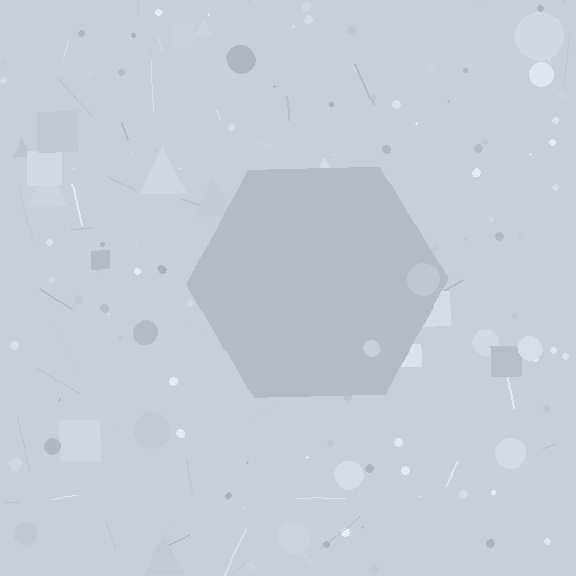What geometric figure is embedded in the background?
A hexagon is embedded in the background.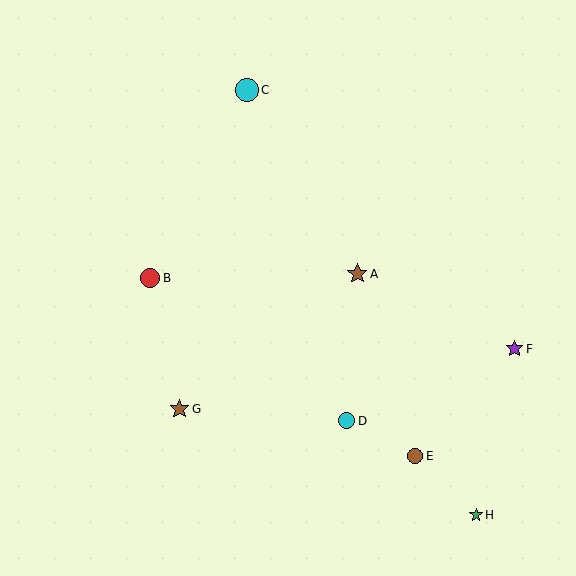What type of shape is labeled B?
Shape B is a red circle.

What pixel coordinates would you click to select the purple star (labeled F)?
Click at (514, 349) to select the purple star F.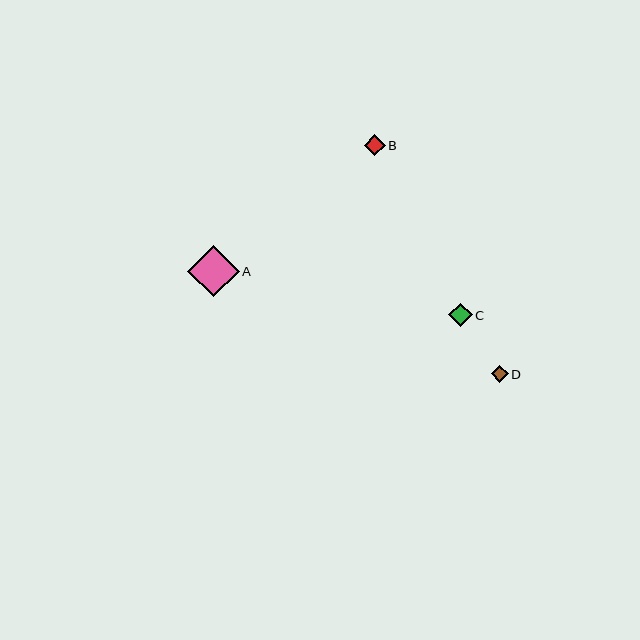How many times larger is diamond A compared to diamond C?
Diamond A is approximately 2.2 times the size of diamond C.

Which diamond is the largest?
Diamond A is the largest with a size of approximately 52 pixels.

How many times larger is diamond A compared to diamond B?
Diamond A is approximately 2.5 times the size of diamond B.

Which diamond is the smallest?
Diamond D is the smallest with a size of approximately 17 pixels.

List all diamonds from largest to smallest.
From largest to smallest: A, C, B, D.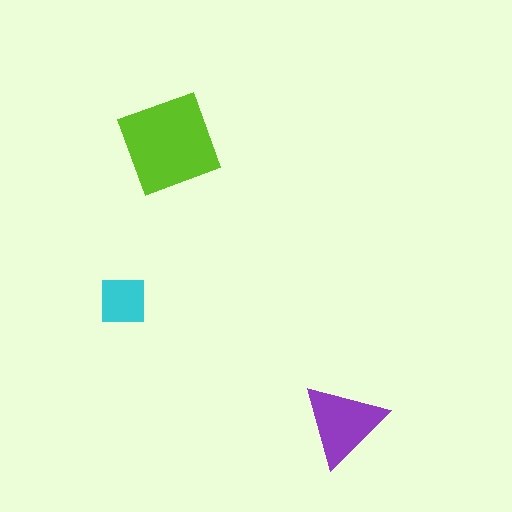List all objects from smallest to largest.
The cyan square, the purple triangle, the lime diamond.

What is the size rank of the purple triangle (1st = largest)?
2nd.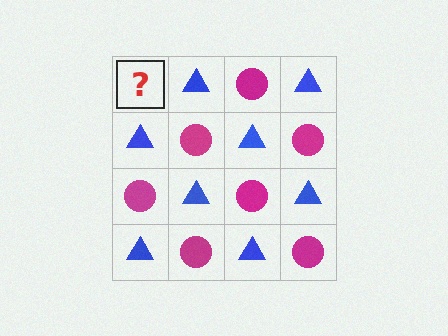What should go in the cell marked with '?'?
The missing cell should contain a magenta circle.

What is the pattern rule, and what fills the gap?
The rule is that it alternates magenta circle and blue triangle in a checkerboard pattern. The gap should be filled with a magenta circle.